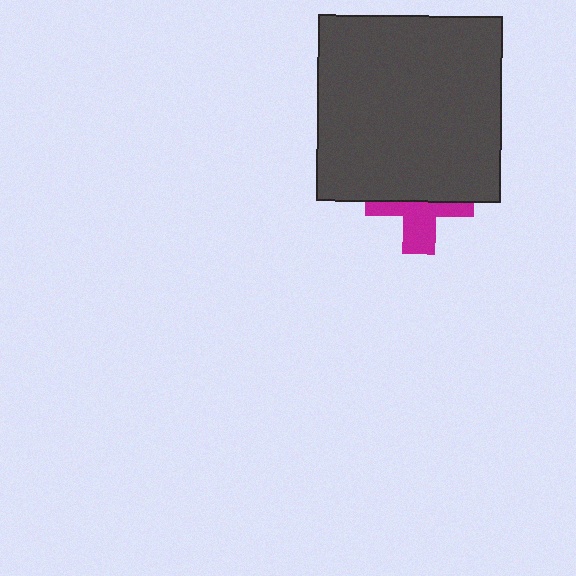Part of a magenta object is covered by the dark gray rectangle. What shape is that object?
It is a cross.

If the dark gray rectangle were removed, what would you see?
You would see the complete magenta cross.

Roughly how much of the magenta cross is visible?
A small part of it is visible (roughly 45%).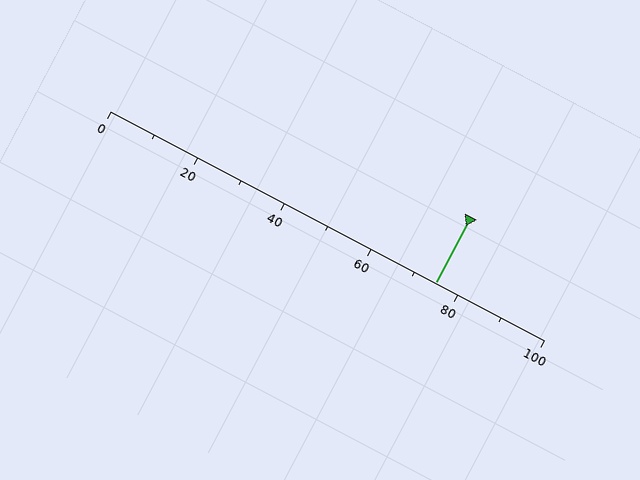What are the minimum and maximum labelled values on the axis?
The axis runs from 0 to 100.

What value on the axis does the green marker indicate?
The marker indicates approximately 75.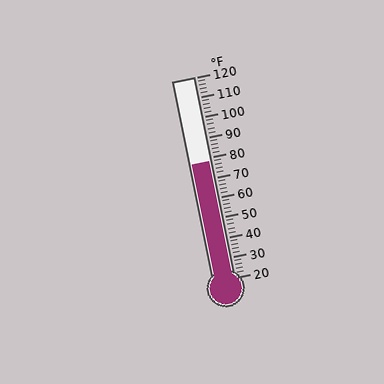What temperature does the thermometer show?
The thermometer shows approximately 78°F.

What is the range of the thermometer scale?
The thermometer scale ranges from 20°F to 120°F.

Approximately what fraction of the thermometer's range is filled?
The thermometer is filled to approximately 60% of its range.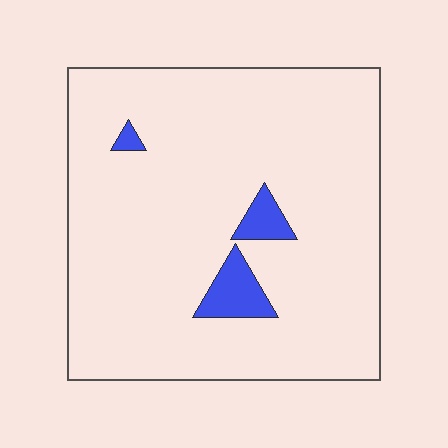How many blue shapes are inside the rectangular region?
3.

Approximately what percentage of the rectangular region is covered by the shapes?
Approximately 5%.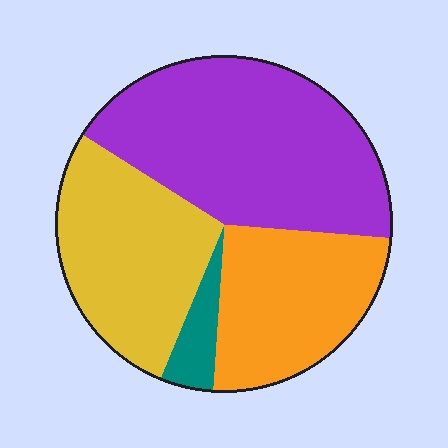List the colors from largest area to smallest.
From largest to smallest: purple, yellow, orange, teal.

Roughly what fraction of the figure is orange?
Orange covers around 25% of the figure.